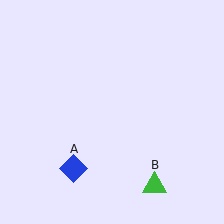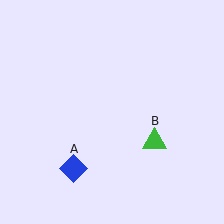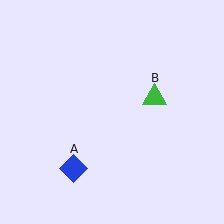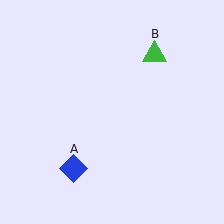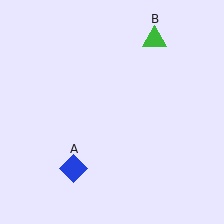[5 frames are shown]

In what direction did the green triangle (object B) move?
The green triangle (object B) moved up.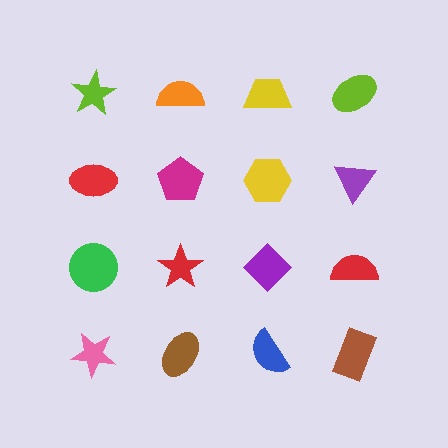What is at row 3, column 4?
A red semicircle.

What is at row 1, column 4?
A lime ellipse.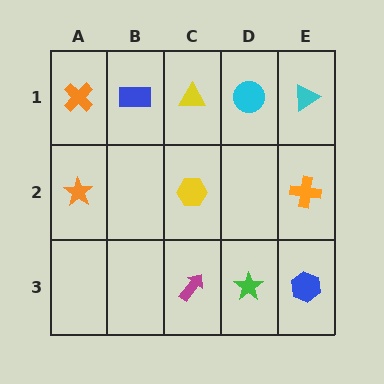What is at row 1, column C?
A yellow triangle.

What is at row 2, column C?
A yellow hexagon.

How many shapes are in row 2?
3 shapes.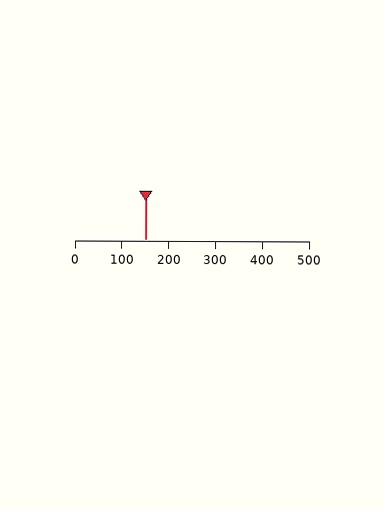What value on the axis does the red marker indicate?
The marker indicates approximately 150.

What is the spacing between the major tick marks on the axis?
The major ticks are spaced 100 apart.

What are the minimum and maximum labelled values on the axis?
The axis runs from 0 to 500.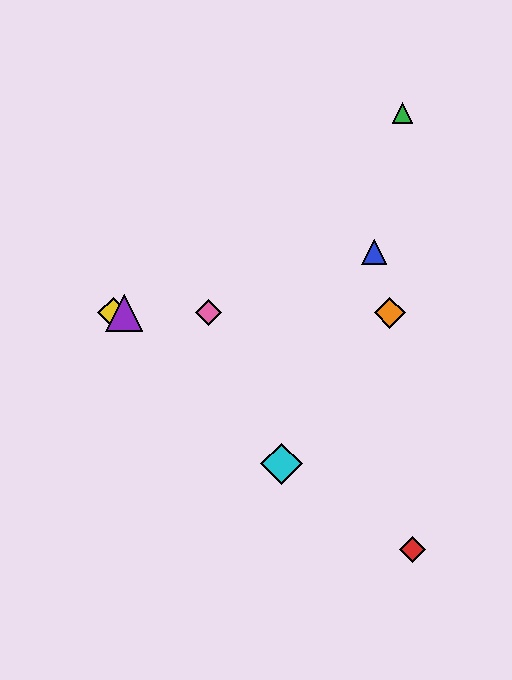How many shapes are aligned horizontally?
4 shapes (the yellow diamond, the purple triangle, the orange diamond, the pink diamond) are aligned horizontally.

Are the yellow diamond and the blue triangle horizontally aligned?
No, the yellow diamond is at y≈313 and the blue triangle is at y≈252.